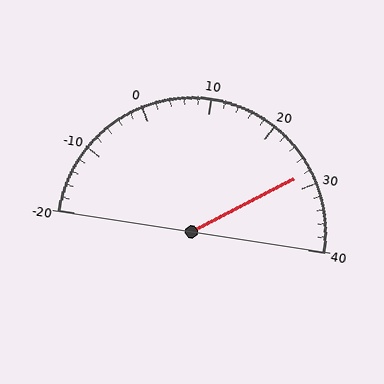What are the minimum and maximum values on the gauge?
The gauge ranges from -20 to 40.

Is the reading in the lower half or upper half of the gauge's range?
The reading is in the upper half of the range (-20 to 40).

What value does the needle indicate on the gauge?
The needle indicates approximately 28.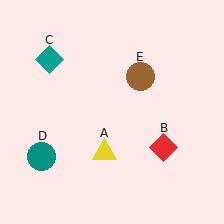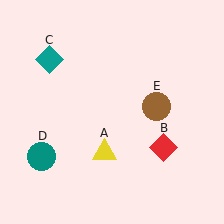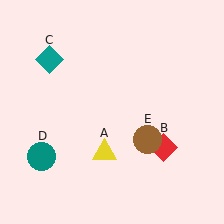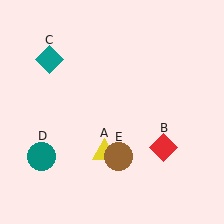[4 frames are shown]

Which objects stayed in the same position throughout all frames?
Yellow triangle (object A) and red diamond (object B) and teal diamond (object C) and teal circle (object D) remained stationary.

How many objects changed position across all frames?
1 object changed position: brown circle (object E).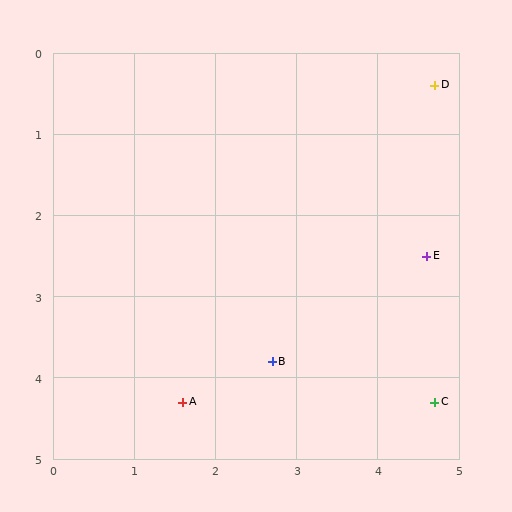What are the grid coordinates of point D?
Point D is at approximately (4.7, 0.4).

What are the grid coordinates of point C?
Point C is at approximately (4.7, 4.3).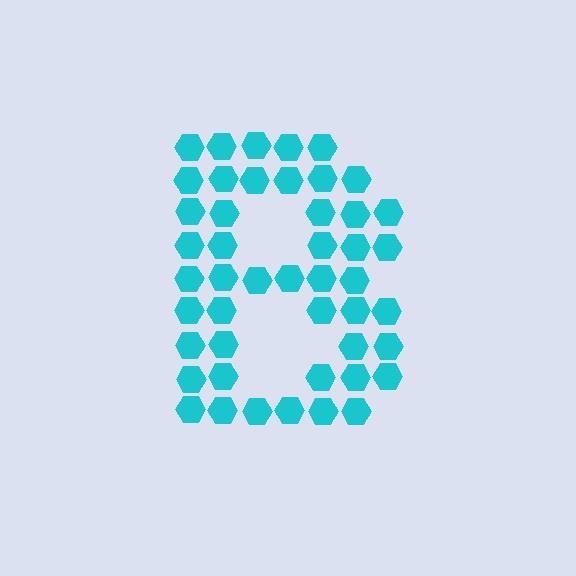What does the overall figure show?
The overall figure shows the letter B.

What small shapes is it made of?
It is made of small hexagons.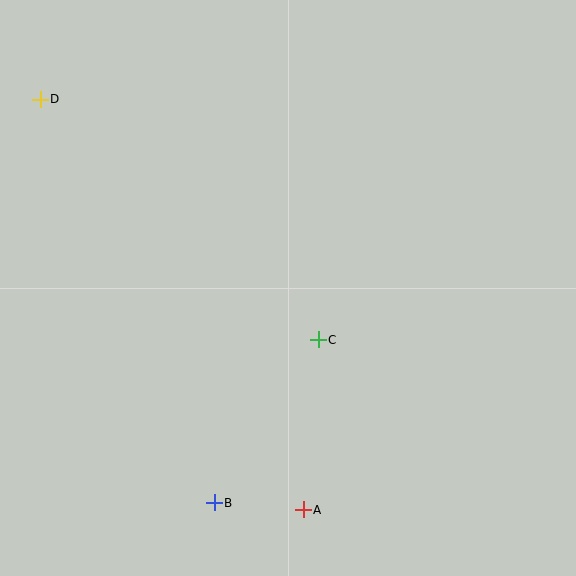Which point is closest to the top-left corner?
Point D is closest to the top-left corner.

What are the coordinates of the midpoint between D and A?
The midpoint between D and A is at (172, 304).